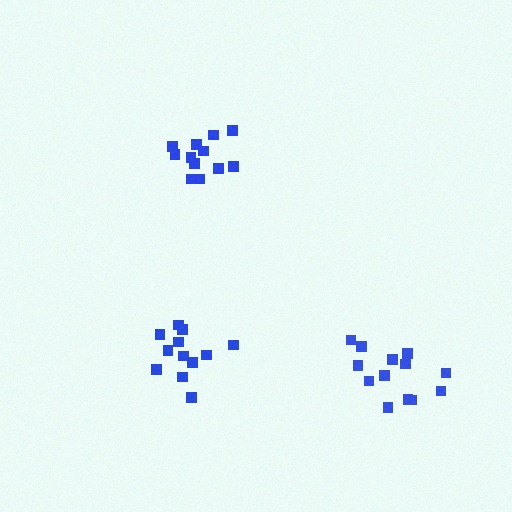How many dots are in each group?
Group 1: 12 dots, Group 2: 13 dots, Group 3: 12 dots (37 total).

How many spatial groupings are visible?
There are 3 spatial groupings.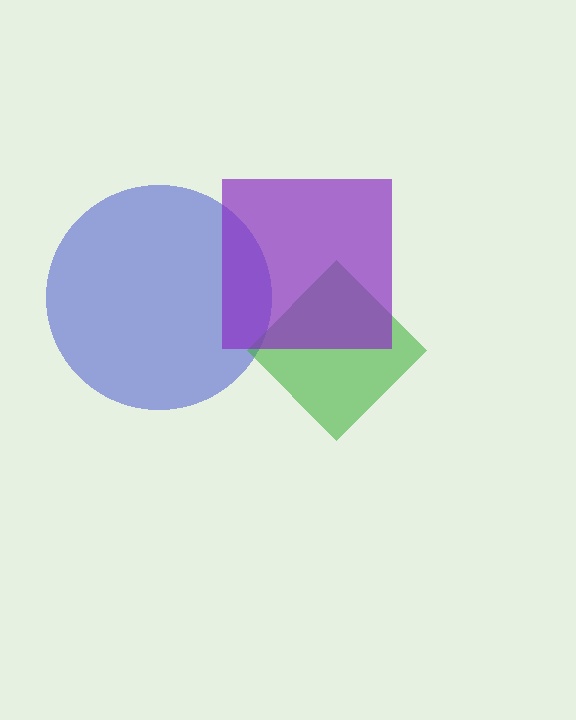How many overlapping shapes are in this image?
There are 3 overlapping shapes in the image.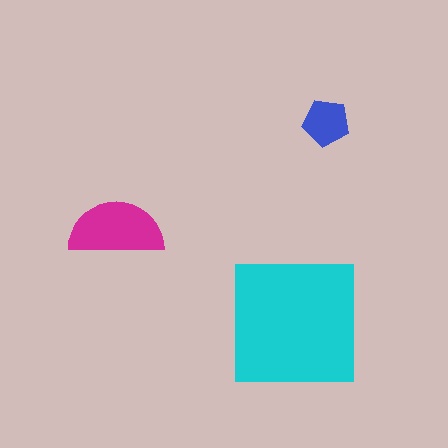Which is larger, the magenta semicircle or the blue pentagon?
The magenta semicircle.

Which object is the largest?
The cyan square.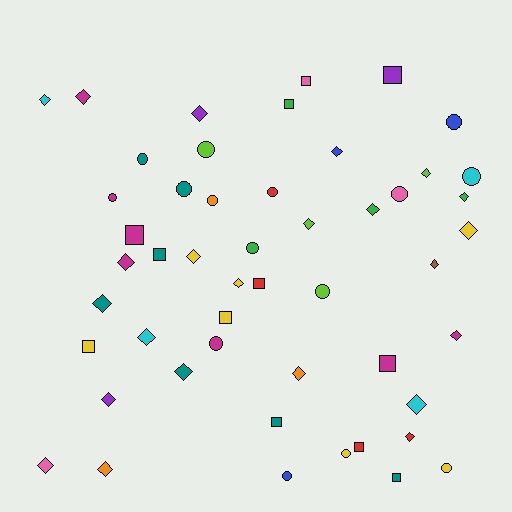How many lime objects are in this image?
There are 4 lime objects.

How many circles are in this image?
There are 15 circles.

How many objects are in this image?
There are 50 objects.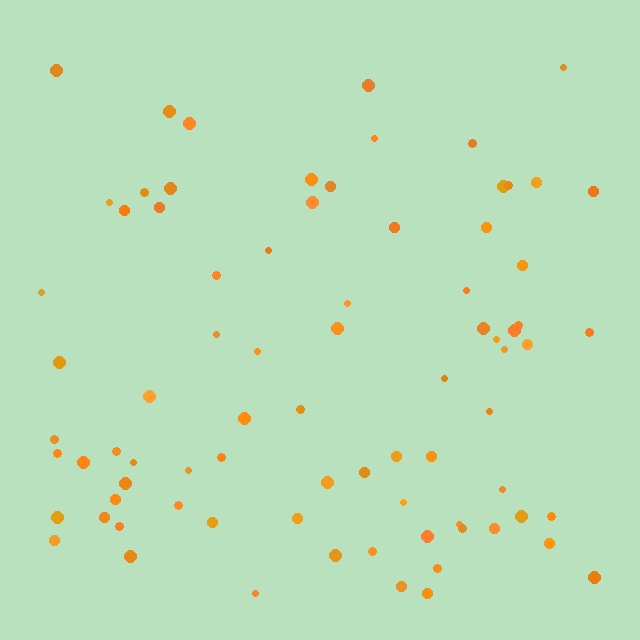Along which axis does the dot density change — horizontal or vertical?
Vertical.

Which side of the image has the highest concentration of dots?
The bottom.